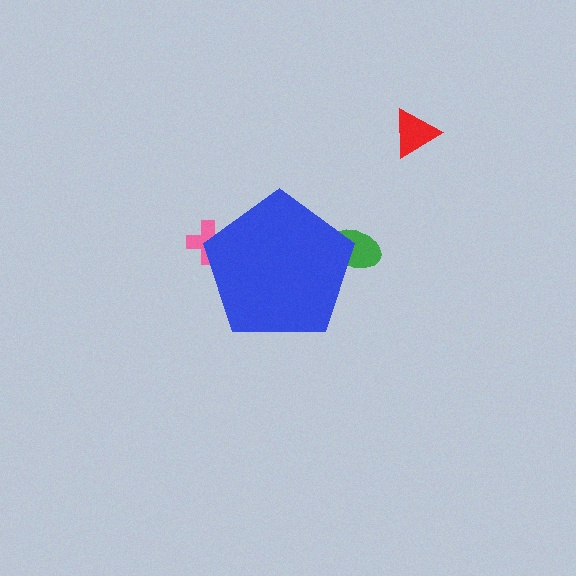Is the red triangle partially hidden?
No, the red triangle is fully visible.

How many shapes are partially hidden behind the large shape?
2 shapes are partially hidden.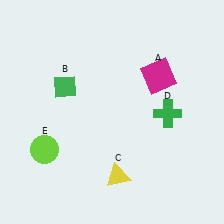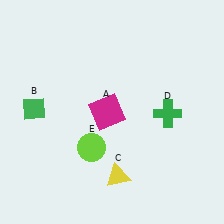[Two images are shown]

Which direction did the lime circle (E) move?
The lime circle (E) moved right.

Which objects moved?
The objects that moved are: the magenta square (A), the green diamond (B), the lime circle (E).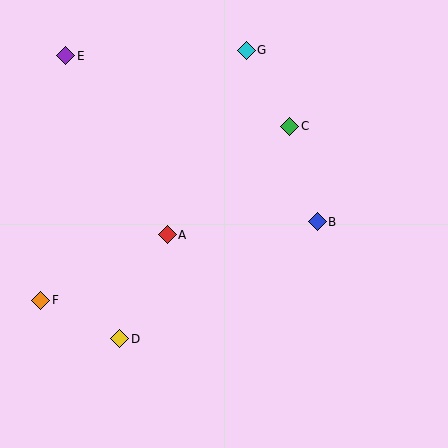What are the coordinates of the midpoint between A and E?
The midpoint between A and E is at (117, 145).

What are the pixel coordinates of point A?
Point A is at (167, 235).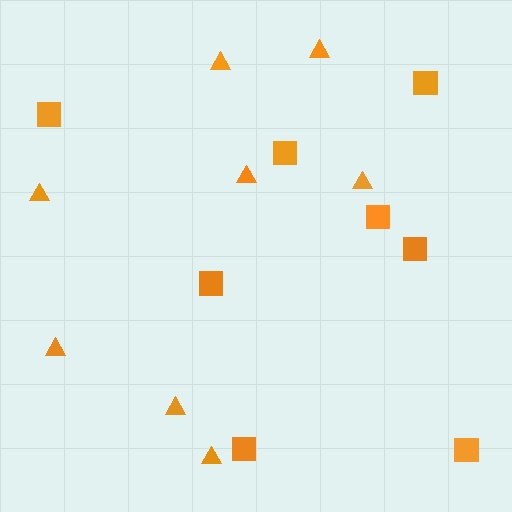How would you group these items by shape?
There are 2 groups: one group of triangles (8) and one group of squares (8).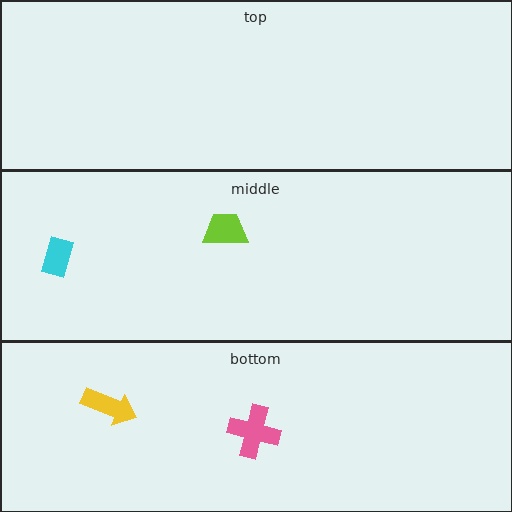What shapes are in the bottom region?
The pink cross, the yellow arrow.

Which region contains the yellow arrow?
The bottom region.